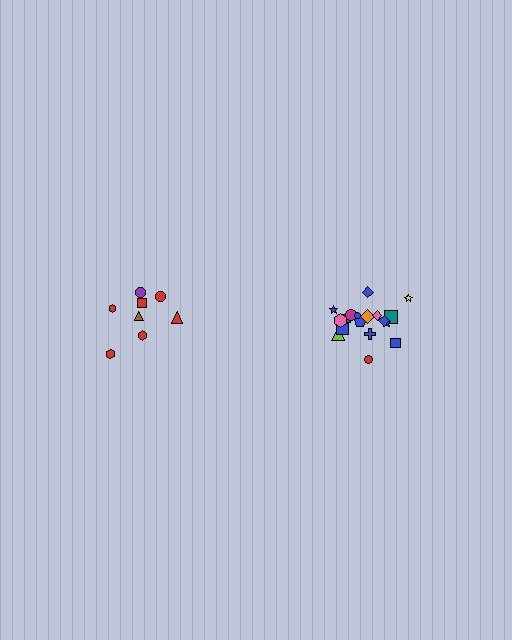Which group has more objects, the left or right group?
The right group.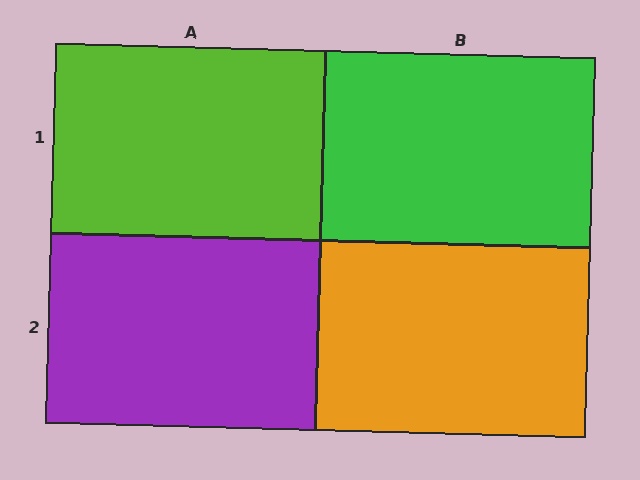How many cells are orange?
1 cell is orange.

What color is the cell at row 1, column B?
Green.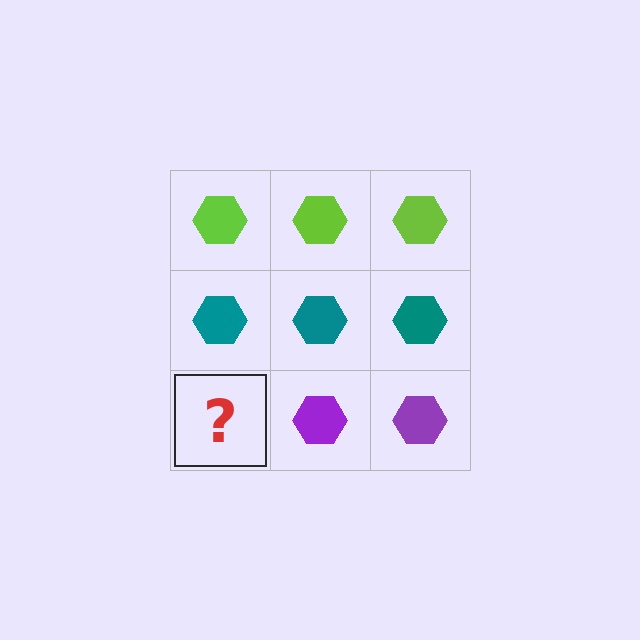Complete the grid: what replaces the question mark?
The question mark should be replaced with a purple hexagon.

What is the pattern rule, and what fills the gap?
The rule is that each row has a consistent color. The gap should be filled with a purple hexagon.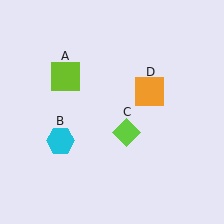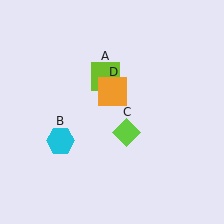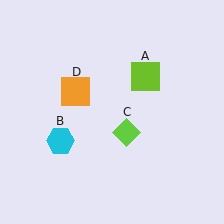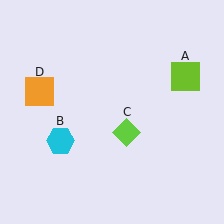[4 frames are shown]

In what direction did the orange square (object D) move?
The orange square (object D) moved left.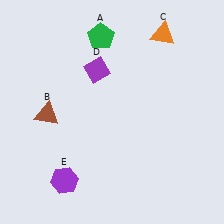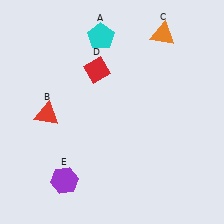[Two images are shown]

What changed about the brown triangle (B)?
In Image 1, B is brown. In Image 2, it changed to red.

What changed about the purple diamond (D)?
In Image 1, D is purple. In Image 2, it changed to red.